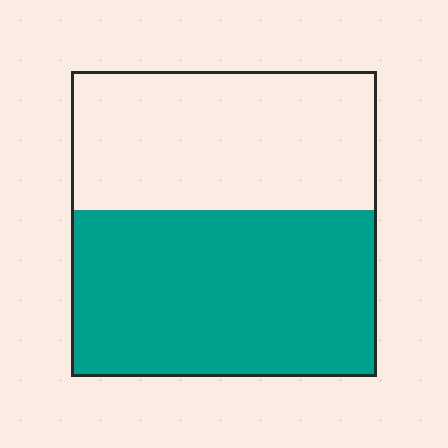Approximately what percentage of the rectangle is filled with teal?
Approximately 55%.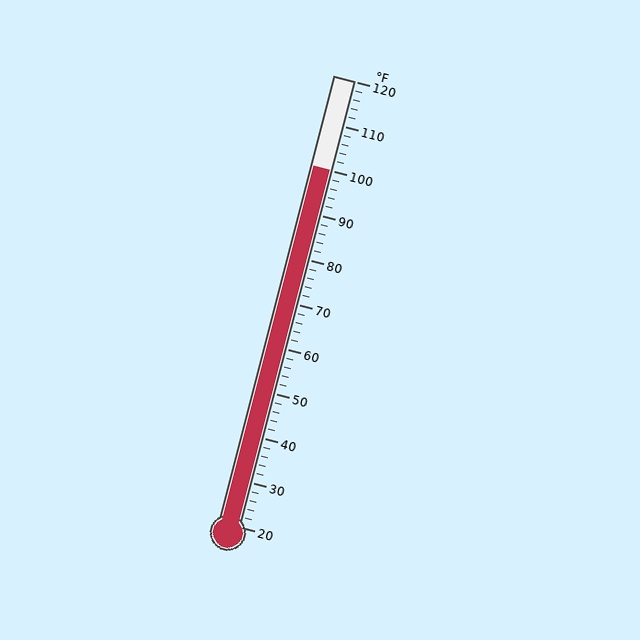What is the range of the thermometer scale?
The thermometer scale ranges from 20°F to 120°F.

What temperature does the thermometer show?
The thermometer shows approximately 100°F.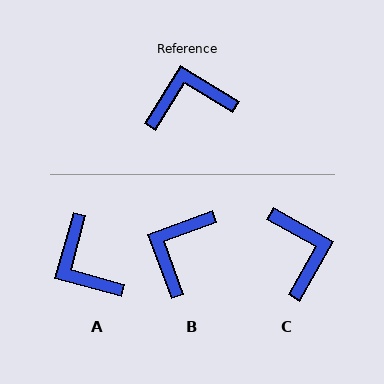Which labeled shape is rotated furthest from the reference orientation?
A, about 106 degrees away.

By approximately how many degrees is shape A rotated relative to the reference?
Approximately 106 degrees counter-clockwise.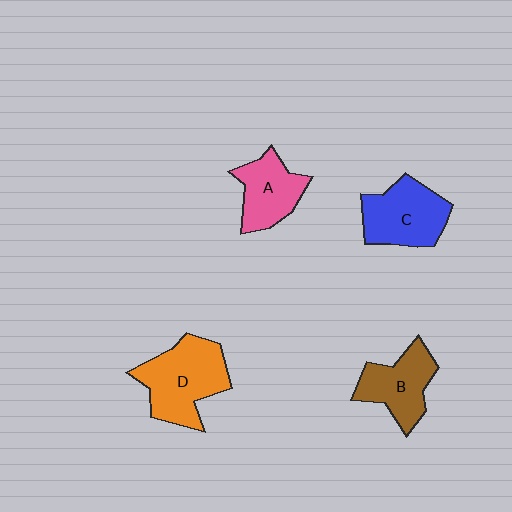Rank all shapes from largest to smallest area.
From largest to smallest: D (orange), C (blue), B (brown), A (pink).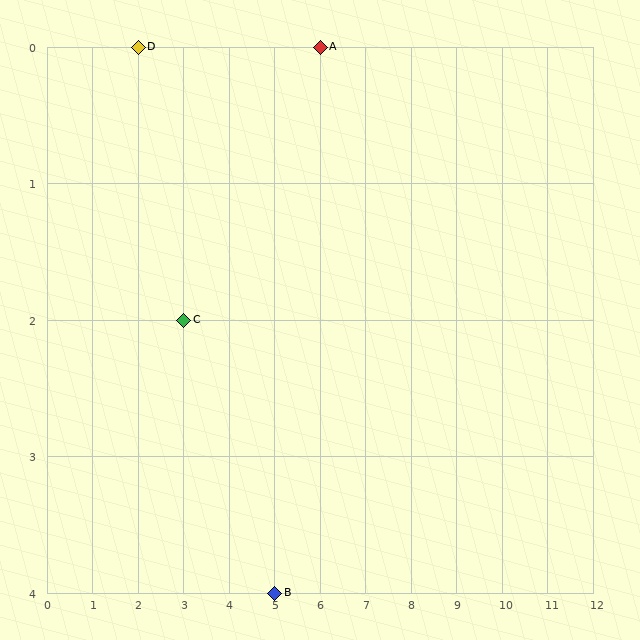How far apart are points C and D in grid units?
Points C and D are 1 column and 2 rows apart (about 2.2 grid units diagonally).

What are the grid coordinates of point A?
Point A is at grid coordinates (6, 0).